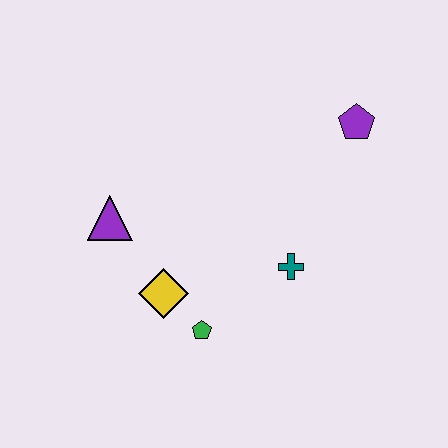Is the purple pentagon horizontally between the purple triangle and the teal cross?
No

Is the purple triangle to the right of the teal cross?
No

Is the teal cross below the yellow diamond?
No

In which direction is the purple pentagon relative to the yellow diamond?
The purple pentagon is to the right of the yellow diamond.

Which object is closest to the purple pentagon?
The teal cross is closest to the purple pentagon.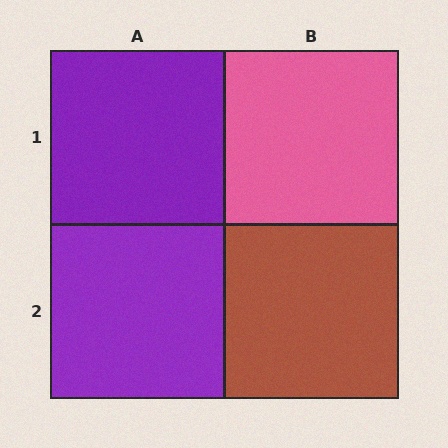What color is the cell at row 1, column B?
Pink.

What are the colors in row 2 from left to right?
Purple, brown.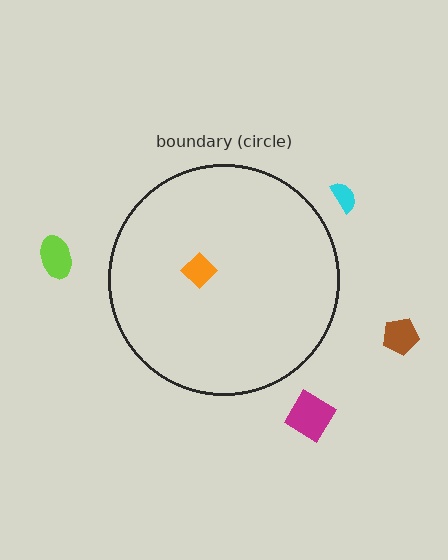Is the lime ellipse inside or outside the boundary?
Outside.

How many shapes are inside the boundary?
1 inside, 4 outside.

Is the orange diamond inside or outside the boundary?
Inside.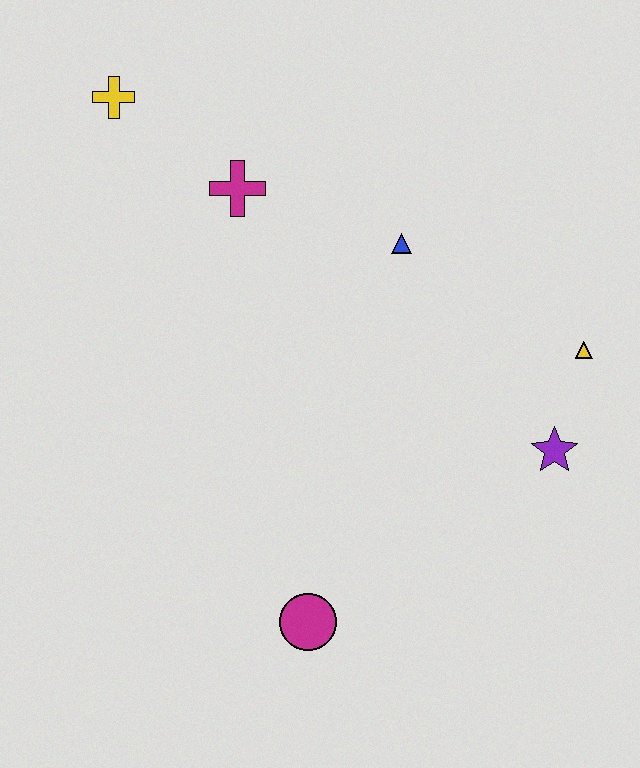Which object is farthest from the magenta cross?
The magenta circle is farthest from the magenta cross.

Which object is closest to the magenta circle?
The purple star is closest to the magenta circle.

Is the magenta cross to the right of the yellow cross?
Yes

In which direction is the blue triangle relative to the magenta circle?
The blue triangle is above the magenta circle.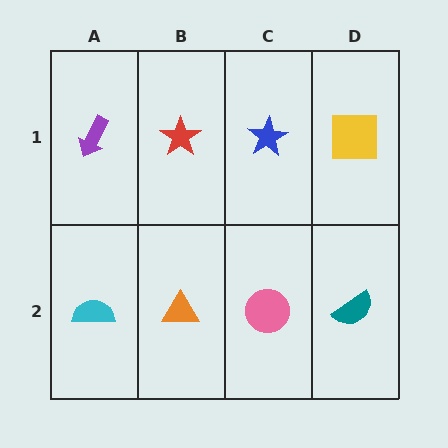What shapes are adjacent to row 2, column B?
A red star (row 1, column B), a cyan semicircle (row 2, column A), a pink circle (row 2, column C).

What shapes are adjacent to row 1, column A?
A cyan semicircle (row 2, column A), a red star (row 1, column B).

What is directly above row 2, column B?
A red star.